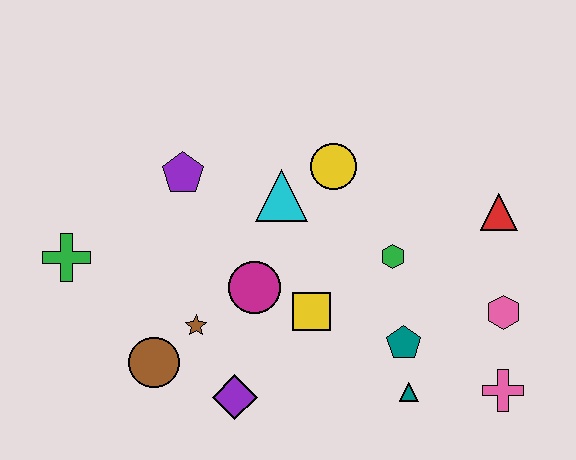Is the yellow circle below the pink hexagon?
No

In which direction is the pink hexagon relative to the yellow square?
The pink hexagon is to the right of the yellow square.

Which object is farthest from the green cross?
The pink cross is farthest from the green cross.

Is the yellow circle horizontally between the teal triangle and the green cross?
Yes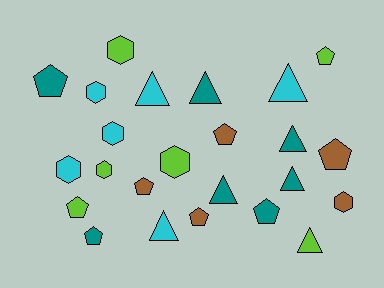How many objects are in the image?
There are 24 objects.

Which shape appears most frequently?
Pentagon, with 9 objects.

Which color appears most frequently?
Teal, with 7 objects.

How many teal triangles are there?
There are 4 teal triangles.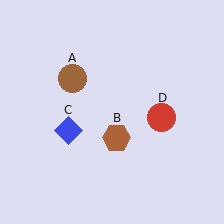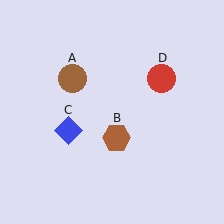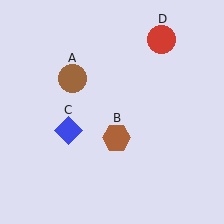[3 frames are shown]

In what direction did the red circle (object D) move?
The red circle (object D) moved up.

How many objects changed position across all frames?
1 object changed position: red circle (object D).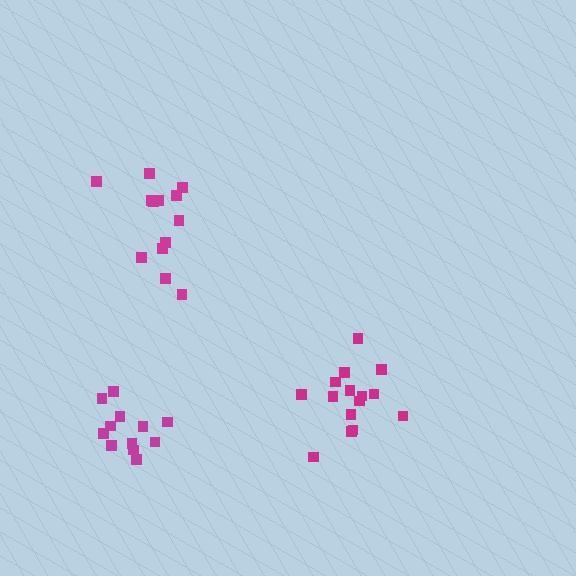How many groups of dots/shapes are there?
There are 3 groups.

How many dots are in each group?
Group 1: 13 dots, Group 2: 15 dots, Group 3: 13 dots (41 total).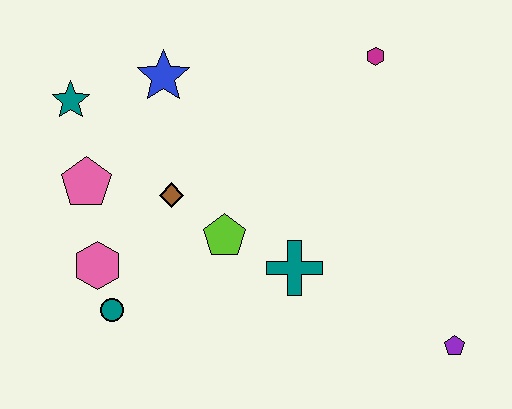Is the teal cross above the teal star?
No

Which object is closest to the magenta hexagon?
The blue star is closest to the magenta hexagon.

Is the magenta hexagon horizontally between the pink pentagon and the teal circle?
No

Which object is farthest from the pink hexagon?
The purple pentagon is farthest from the pink hexagon.